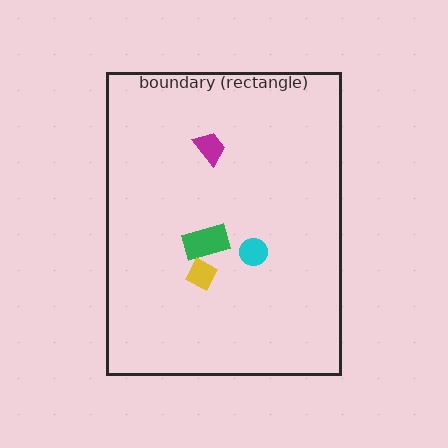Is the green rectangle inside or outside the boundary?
Inside.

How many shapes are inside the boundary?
4 inside, 0 outside.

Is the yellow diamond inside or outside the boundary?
Inside.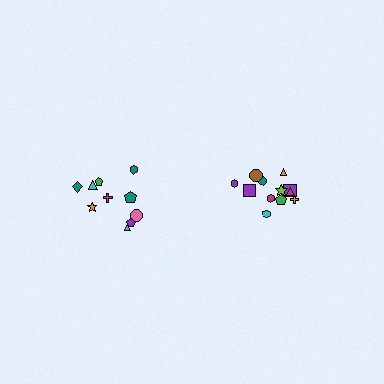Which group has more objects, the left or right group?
The right group.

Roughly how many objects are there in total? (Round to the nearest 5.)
Roughly 20 objects in total.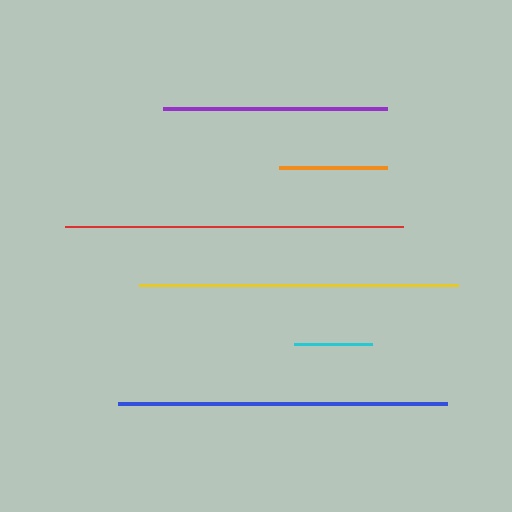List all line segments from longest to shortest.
From longest to shortest: red, blue, yellow, purple, orange, cyan.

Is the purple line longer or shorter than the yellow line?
The yellow line is longer than the purple line.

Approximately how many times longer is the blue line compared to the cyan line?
The blue line is approximately 4.2 times the length of the cyan line.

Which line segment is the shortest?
The cyan line is the shortest at approximately 78 pixels.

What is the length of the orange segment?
The orange segment is approximately 108 pixels long.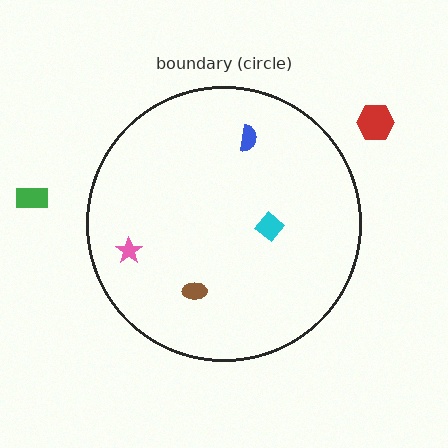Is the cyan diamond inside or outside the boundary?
Inside.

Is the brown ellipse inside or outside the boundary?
Inside.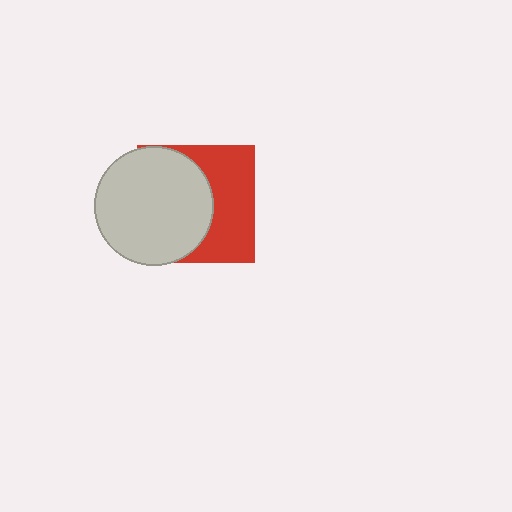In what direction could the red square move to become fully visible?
The red square could move right. That would shift it out from behind the light gray circle entirely.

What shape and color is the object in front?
The object in front is a light gray circle.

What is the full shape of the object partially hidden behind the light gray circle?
The partially hidden object is a red square.